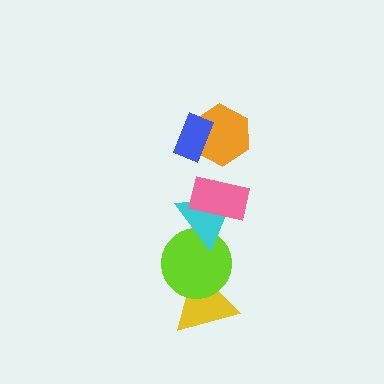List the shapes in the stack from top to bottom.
From top to bottom: the blue rectangle, the orange hexagon, the pink rectangle, the cyan triangle, the lime circle, the yellow triangle.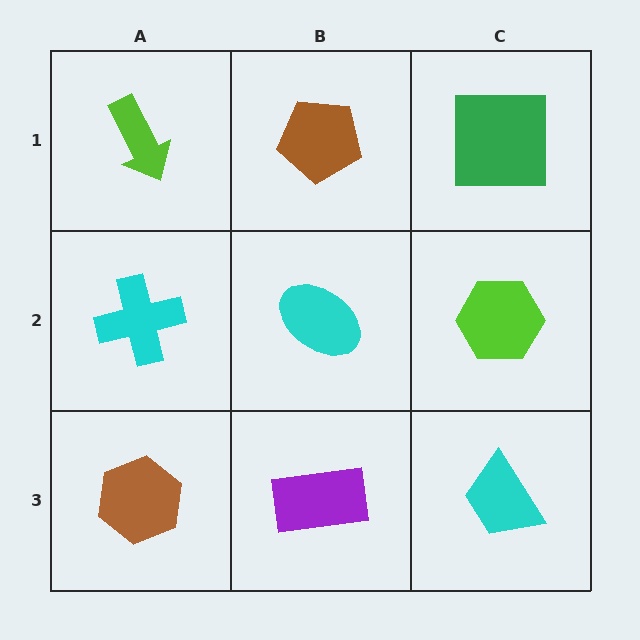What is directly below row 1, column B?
A cyan ellipse.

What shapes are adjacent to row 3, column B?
A cyan ellipse (row 2, column B), a brown hexagon (row 3, column A), a cyan trapezoid (row 3, column C).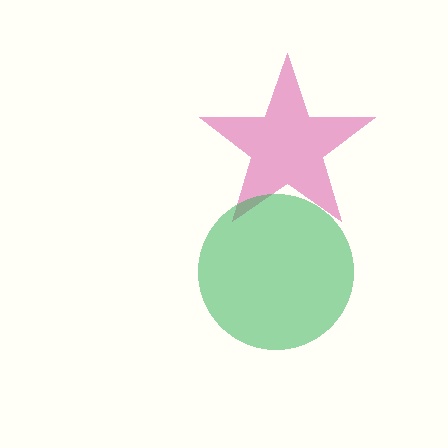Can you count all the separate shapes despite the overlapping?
Yes, there are 2 separate shapes.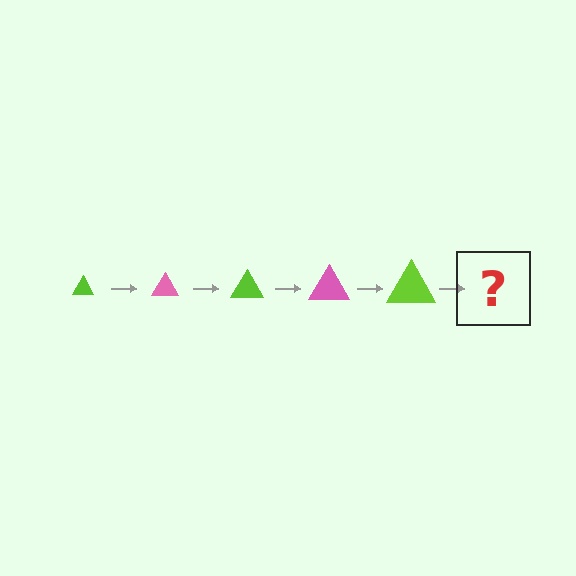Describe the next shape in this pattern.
It should be a pink triangle, larger than the previous one.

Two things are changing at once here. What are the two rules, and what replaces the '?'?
The two rules are that the triangle grows larger each step and the color cycles through lime and pink. The '?' should be a pink triangle, larger than the previous one.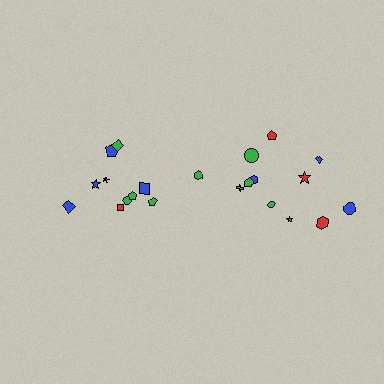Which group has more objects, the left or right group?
The right group.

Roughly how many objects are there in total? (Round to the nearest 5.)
Roughly 20 objects in total.